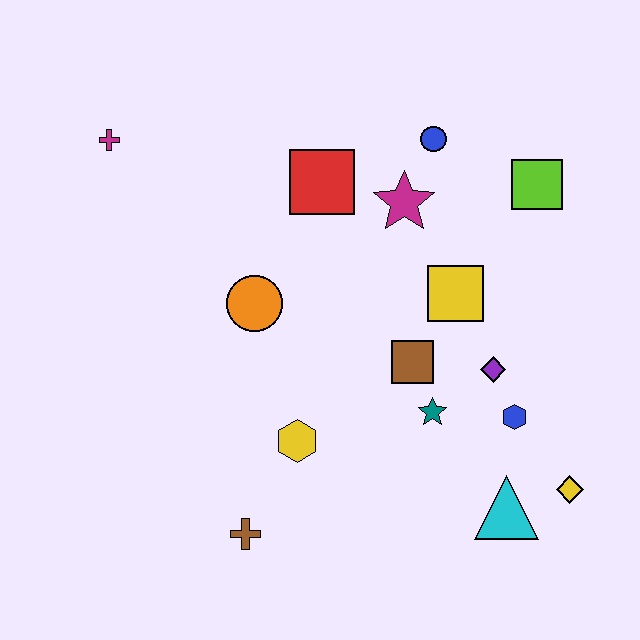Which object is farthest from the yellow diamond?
The magenta cross is farthest from the yellow diamond.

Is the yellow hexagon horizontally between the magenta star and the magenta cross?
Yes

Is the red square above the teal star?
Yes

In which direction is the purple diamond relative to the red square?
The purple diamond is below the red square.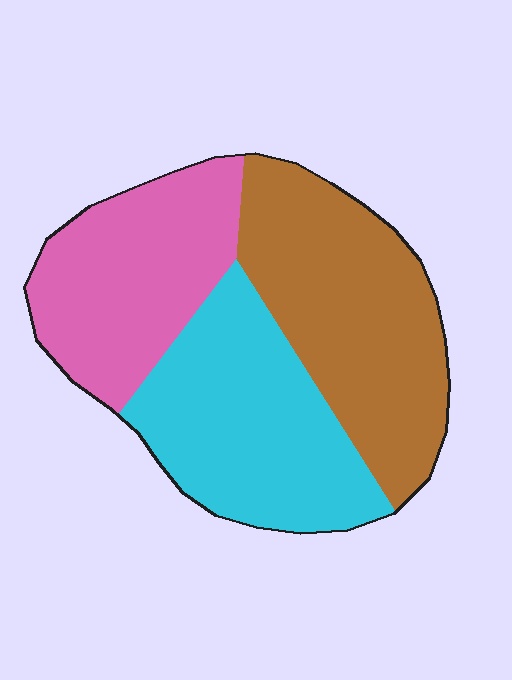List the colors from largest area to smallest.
From largest to smallest: brown, cyan, pink.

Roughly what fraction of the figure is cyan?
Cyan takes up about one third (1/3) of the figure.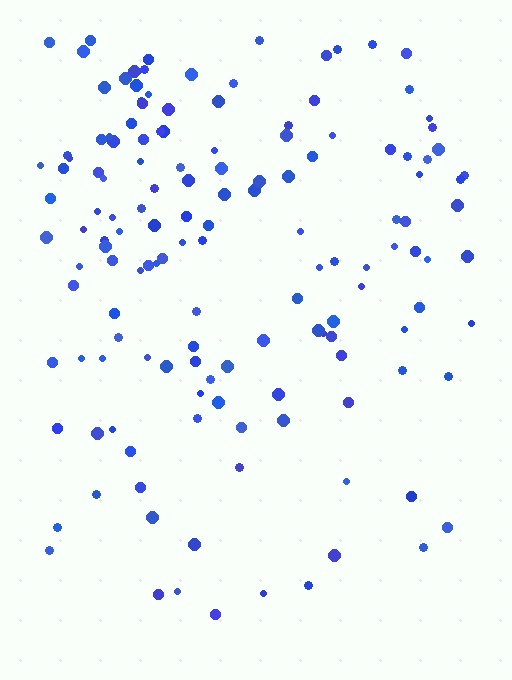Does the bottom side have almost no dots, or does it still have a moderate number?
Still a moderate number, just noticeably fewer than the top.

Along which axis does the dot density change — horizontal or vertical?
Vertical.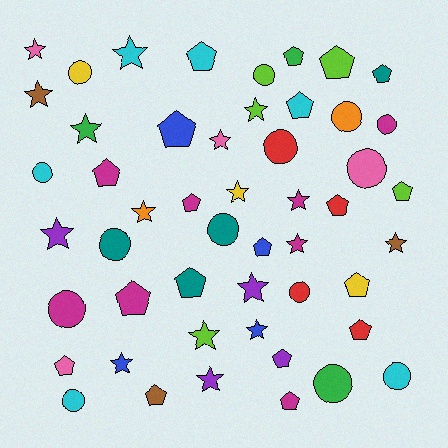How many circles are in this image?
There are 14 circles.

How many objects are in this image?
There are 50 objects.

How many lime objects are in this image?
There are 5 lime objects.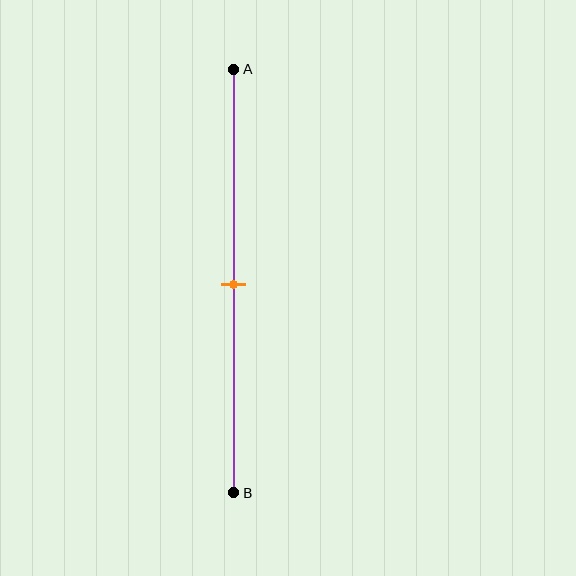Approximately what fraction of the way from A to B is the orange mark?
The orange mark is approximately 50% of the way from A to B.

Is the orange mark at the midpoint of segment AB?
Yes, the mark is approximately at the midpoint.